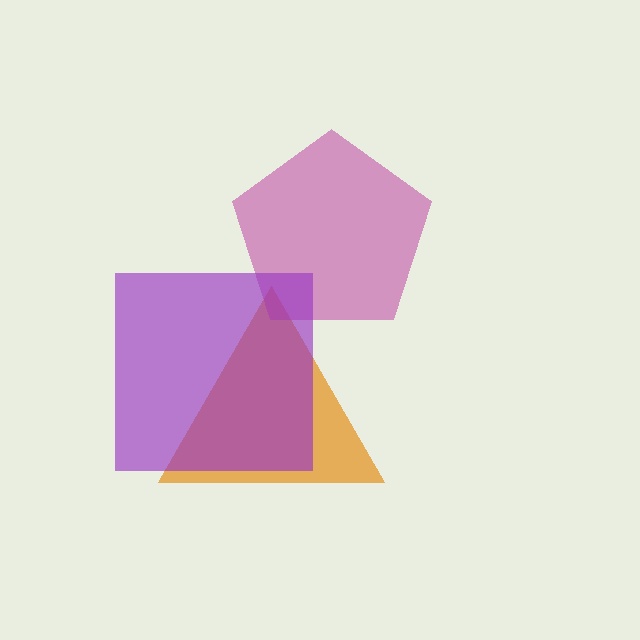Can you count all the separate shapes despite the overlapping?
Yes, there are 3 separate shapes.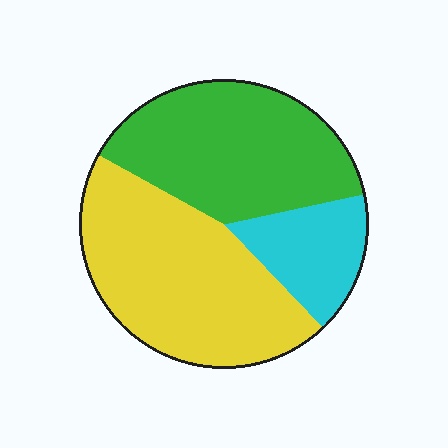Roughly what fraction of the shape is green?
Green takes up about three eighths (3/8) of the shape.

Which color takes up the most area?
Yellow, at roughly 45%.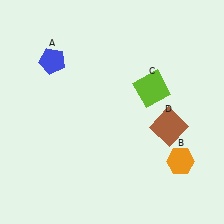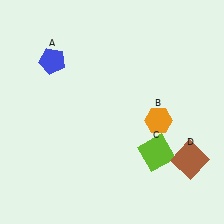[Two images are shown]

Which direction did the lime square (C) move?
The lime square (C) moved down.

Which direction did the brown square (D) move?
The brown square (D) moved down.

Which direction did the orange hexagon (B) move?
The orange hexagon (B) moved up.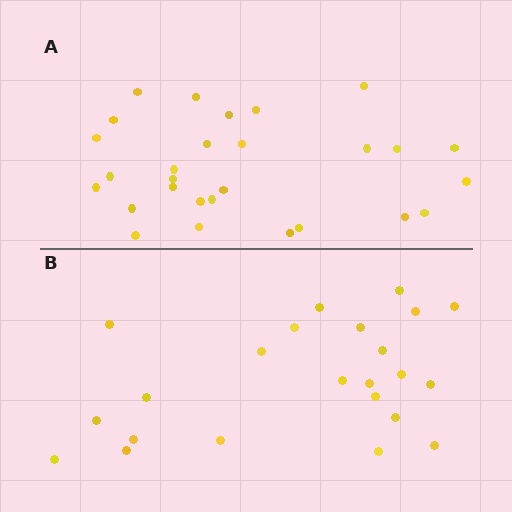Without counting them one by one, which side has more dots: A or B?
Region A (the top region) has more dots.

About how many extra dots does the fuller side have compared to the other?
Region A has about 5 more dots than region B.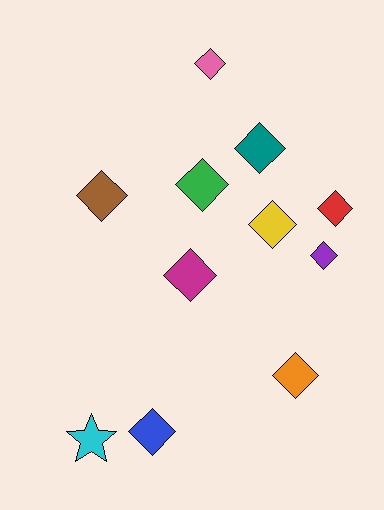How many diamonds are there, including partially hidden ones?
There are 10 diamonds.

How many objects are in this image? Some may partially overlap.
There are 11 objects.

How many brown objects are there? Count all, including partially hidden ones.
There is 1 brown object.